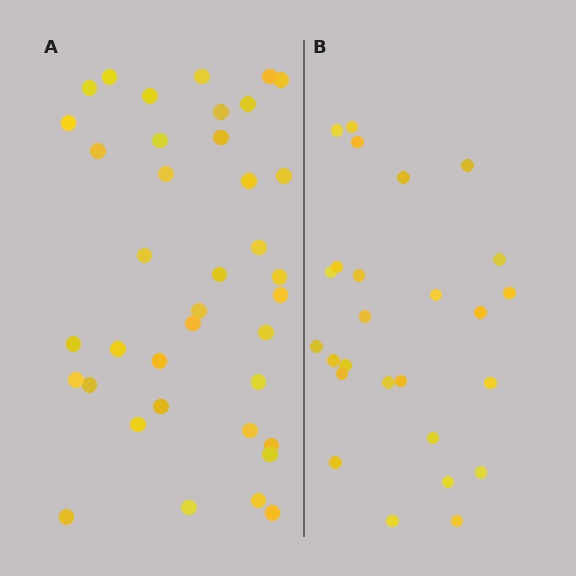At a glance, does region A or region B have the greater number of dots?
Region A (the left region) has more dots.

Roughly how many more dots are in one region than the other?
Region A has roughly 12 or so more dots than region B.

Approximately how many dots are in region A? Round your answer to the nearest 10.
About 40 dots. (The exact count is 38, which rounds to 40.)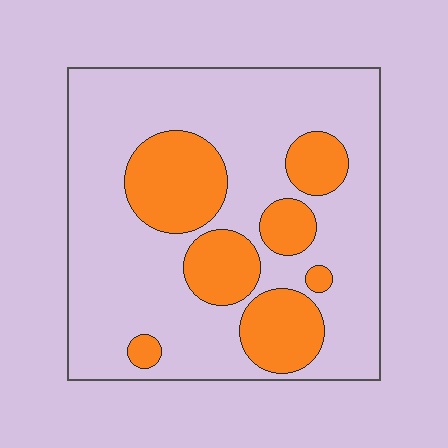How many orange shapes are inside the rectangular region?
7.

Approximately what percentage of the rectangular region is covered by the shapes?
Approximately 25%.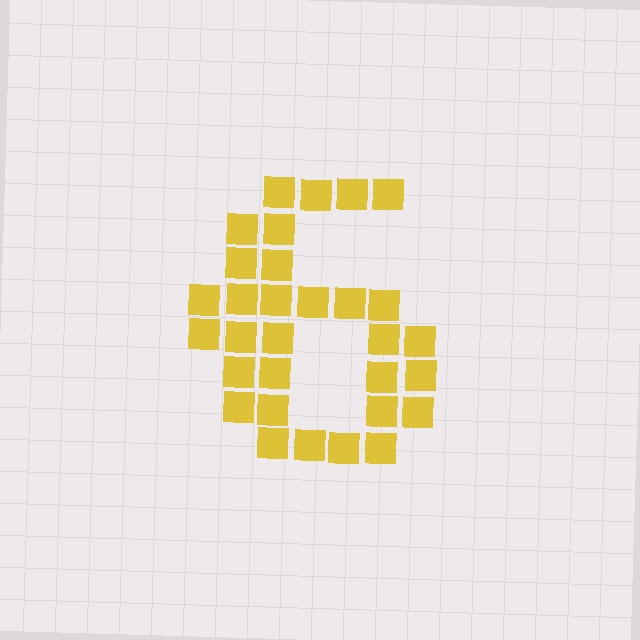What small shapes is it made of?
It is made of small squares.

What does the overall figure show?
The overall figure shows the digit 6.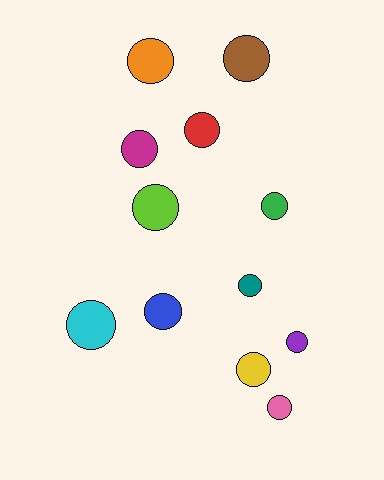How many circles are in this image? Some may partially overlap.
There are 12 circles.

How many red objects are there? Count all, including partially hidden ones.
There is 1 red object.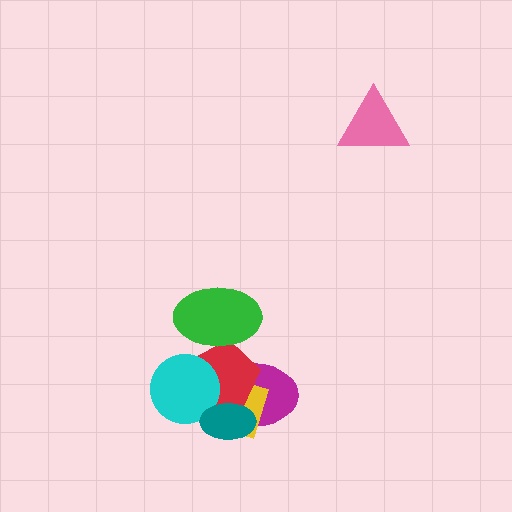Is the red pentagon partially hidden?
Yes, it is partially covered by another shape.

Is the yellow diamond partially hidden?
Yes, it is partially covered by another shape.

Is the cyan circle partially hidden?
Yes, it is partially covered by another shape.